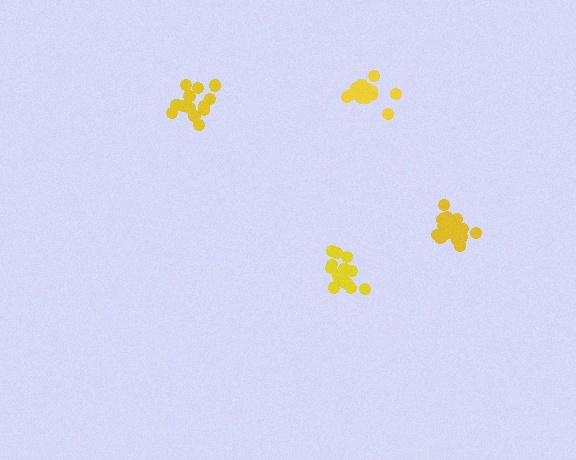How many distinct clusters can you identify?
There are 4 distinct clusters.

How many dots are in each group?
Group 1: 16 dots, Group 2: 13 dots, Group 3: 18 dots, Group 4: 16 dots (63 total).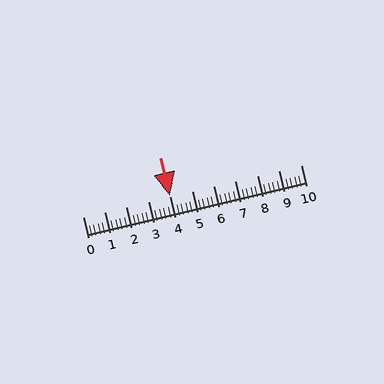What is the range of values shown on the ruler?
The ruler shows values from 0 to 10.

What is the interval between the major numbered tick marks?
The major tick marks are spaced 1 units apart.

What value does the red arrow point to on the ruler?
The red arrow points to approximately 4.0.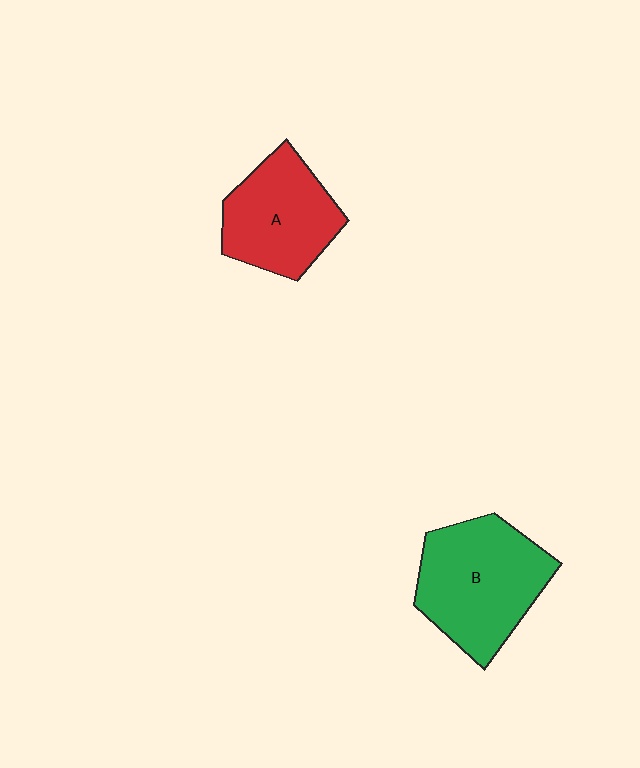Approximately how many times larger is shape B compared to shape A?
Approximately 1.3 times.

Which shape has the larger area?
Shape B (green).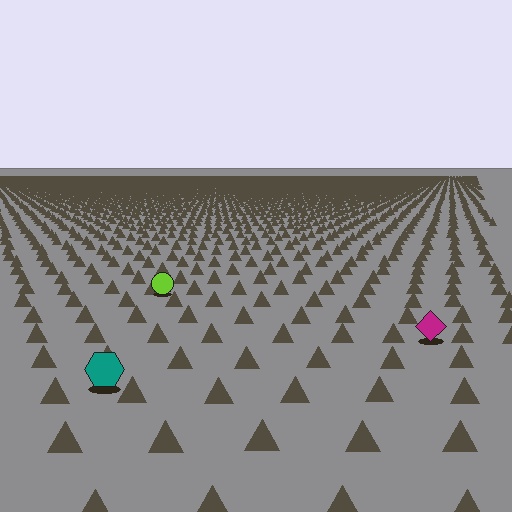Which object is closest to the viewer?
The teal hexagon is closest. The texture marks near it are larger and more spread out.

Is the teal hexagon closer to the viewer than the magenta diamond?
Yes. The teal hexagon is closer — you can tell from the texture gradient: the ground texture is coarser near it.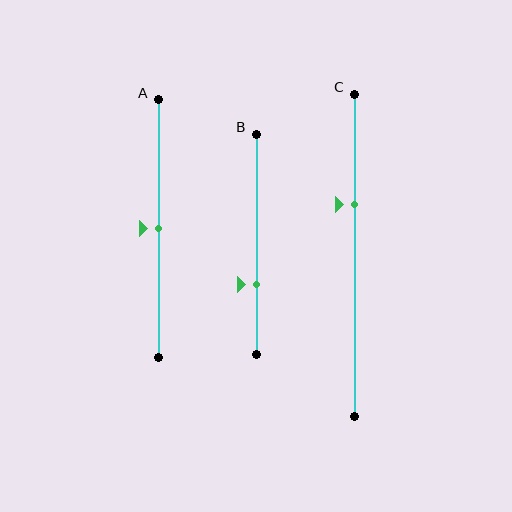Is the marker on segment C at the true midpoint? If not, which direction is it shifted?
No, the marker on segment C is shifted upward by about 16% of the segment length.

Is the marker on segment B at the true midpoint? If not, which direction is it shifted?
No, the marker on segment B is shifted downward by about 18% of the segment length.